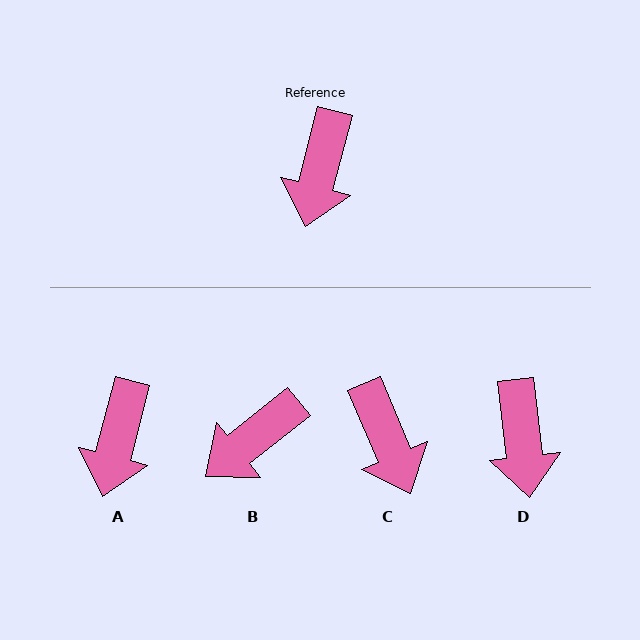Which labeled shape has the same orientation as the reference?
A.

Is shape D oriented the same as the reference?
No, it is off by about 21 degrees.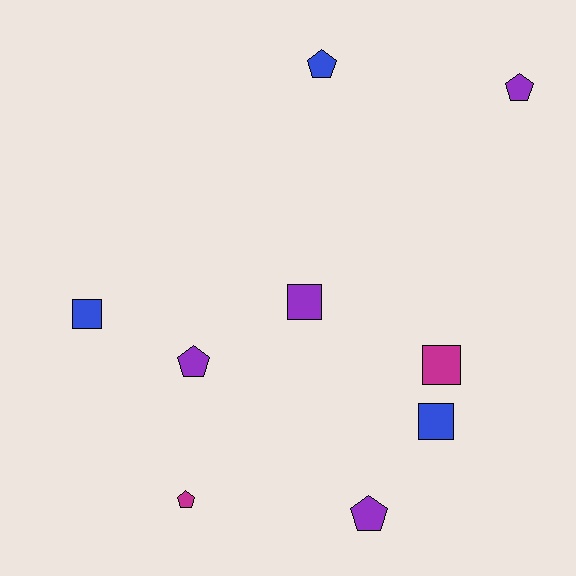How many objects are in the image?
There are 9 objects.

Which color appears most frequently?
Purple, with 4 objects.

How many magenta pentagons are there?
There is 1 magenta pentagon.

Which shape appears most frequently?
Pentagon, with 5 objects.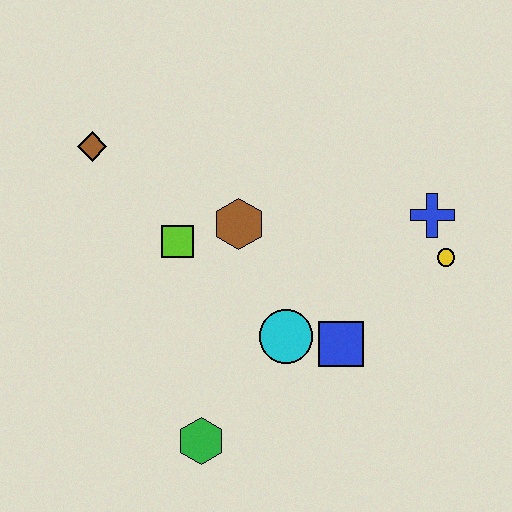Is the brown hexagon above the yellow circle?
Yes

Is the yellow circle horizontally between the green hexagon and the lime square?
No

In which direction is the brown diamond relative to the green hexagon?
The brown diamond is above the green hexagon.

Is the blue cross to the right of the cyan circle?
Yes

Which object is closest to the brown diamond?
The lime square is closest to the brown diamond.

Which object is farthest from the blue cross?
The brown diamond is farthest from the blue cross.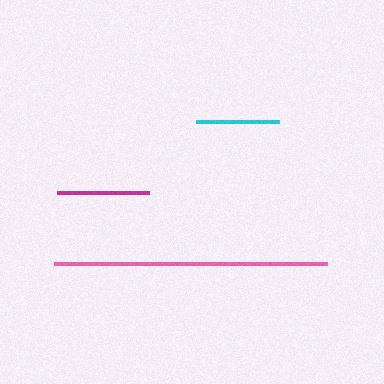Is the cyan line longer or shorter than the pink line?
The pink line is longer than the cyan line.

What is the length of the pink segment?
The pink segment is approximately 273 pixels long.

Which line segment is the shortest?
The cyan line is the shortest at approximately 83 pixels.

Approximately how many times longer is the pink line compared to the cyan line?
The pink line is approximately 3.3 times the length of the cyan line.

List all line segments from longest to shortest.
From longest to shortest: pink, magenta, cyan.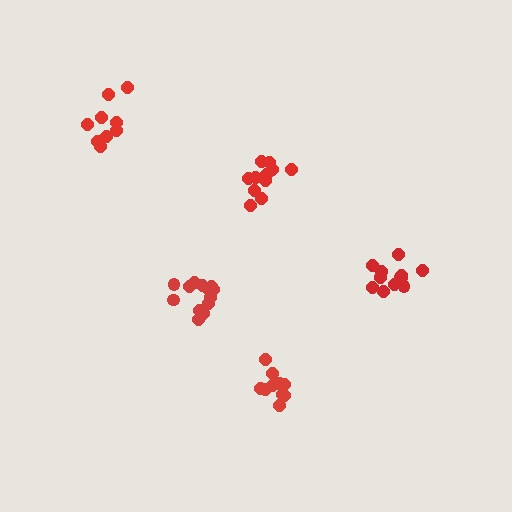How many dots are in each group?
Group 1: 10 dots, Group 2: 13 dots, Group 3: 11 dots, Group 4: 9 dots, Group 5: 12 dots (55 total).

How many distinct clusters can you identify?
There are 5 distinct clusters.